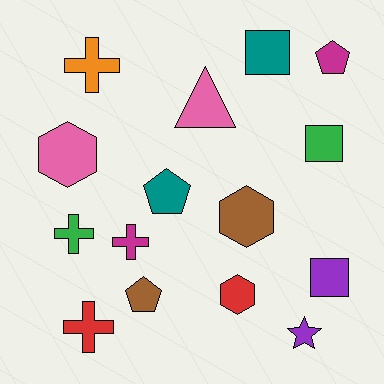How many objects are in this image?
There are 15 objects.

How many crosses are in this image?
There are 4 crosses.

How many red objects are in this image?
There are 2 red objects.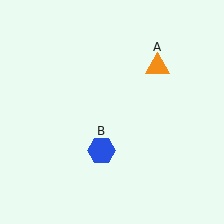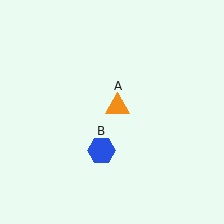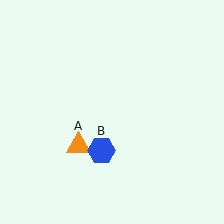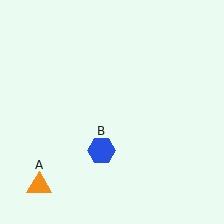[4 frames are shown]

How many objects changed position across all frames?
1 object changed position: orange triangle (object A).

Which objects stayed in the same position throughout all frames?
Blue hexagon (object B) remained stationary.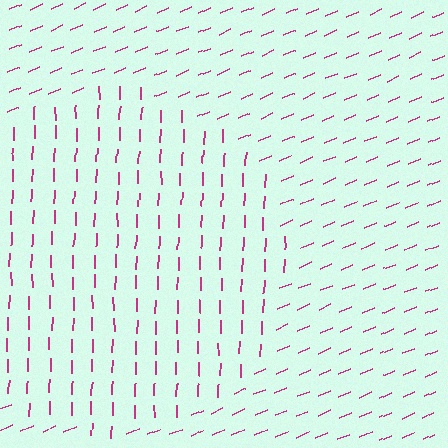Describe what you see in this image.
The image is filled with small magenta line segments. A circle region in the image has lines oriented differently from the surrounding lines, creating a visible texture boundary.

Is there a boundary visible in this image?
Yes, there is a texture boundary formed by a change in line orientation.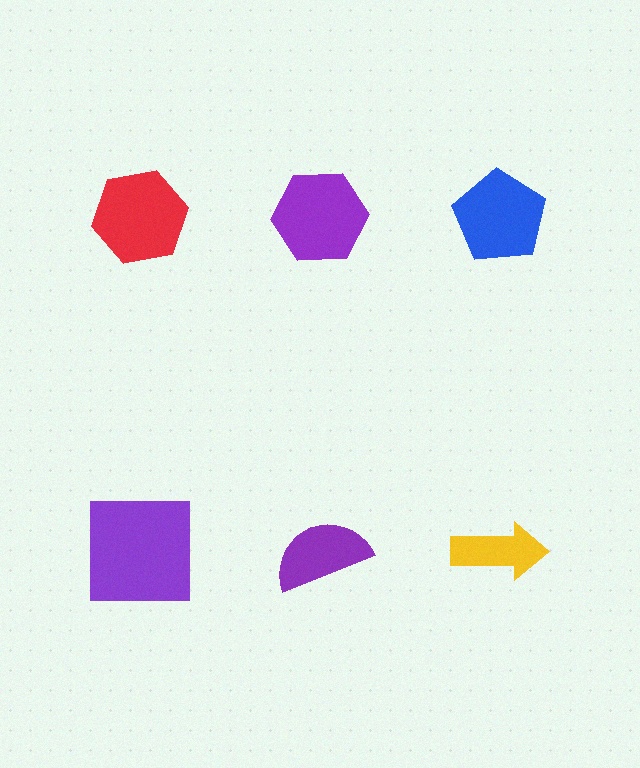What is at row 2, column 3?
A yellow arrow.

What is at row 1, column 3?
A blue pentagon.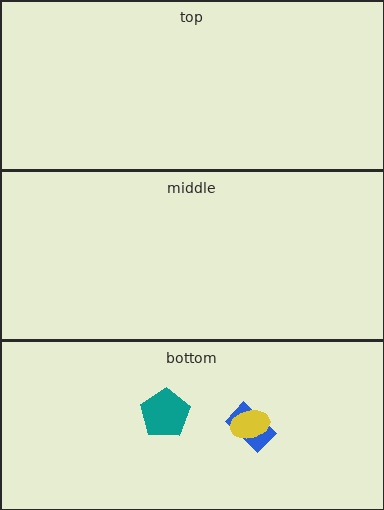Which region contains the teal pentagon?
The bottom region.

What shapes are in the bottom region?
The blue rectangle, the teal pentagon, the yellow ellipse.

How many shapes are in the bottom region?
3.